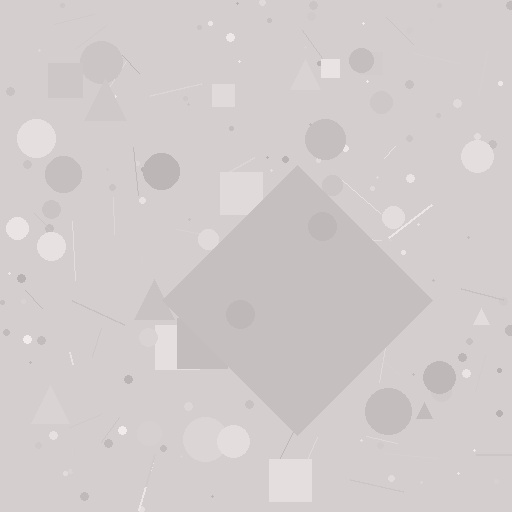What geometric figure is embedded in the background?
A diamond is embedded in the background.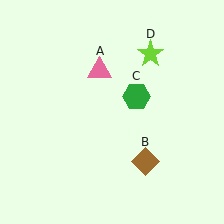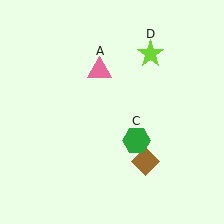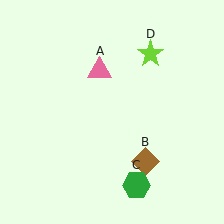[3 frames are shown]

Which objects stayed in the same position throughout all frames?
Pink triangle (object A) and brown diamond (object B) and lime star (object D) remained stationary.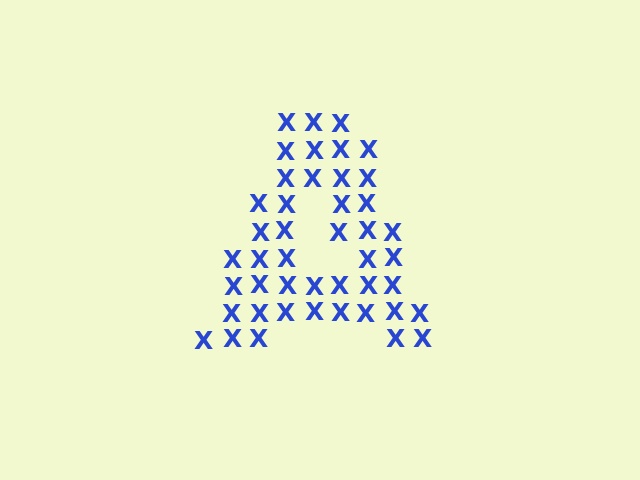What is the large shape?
The large shape is the letter A.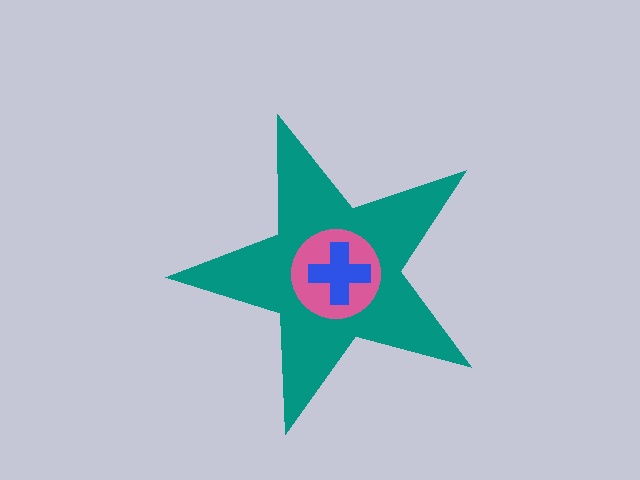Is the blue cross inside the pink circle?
Yes.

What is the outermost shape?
The teal star.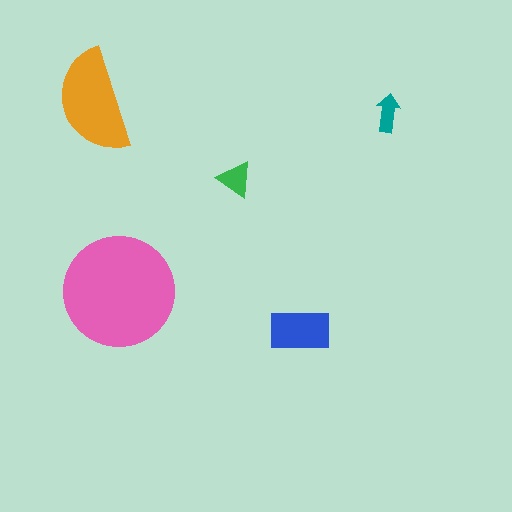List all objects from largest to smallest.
The pink circle, the orange semicircle, the blue rectangle, the green triangle, the teal arrow.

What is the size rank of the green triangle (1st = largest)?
4th.